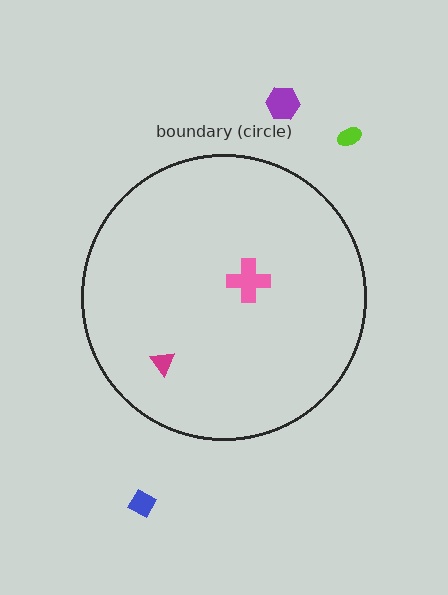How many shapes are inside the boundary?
2 inside, 3 outside.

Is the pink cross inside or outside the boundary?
Inside.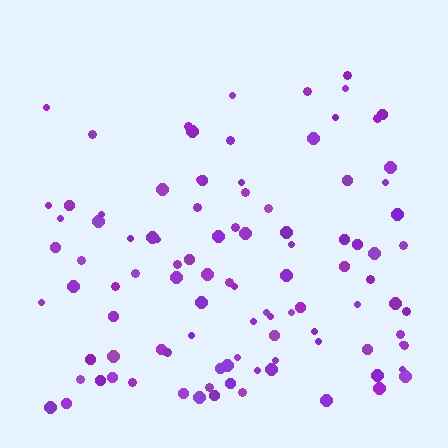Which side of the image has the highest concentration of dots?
The bottom.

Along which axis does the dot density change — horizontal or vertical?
Vertical.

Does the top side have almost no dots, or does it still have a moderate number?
Still a moderate number, just noticeably fewer than the bottom.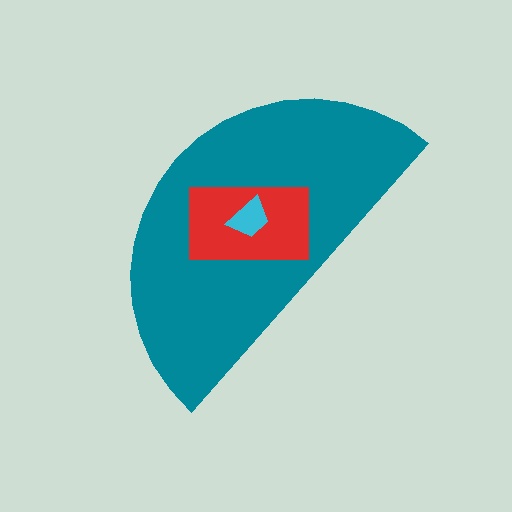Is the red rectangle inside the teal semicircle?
Yes.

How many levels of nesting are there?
3.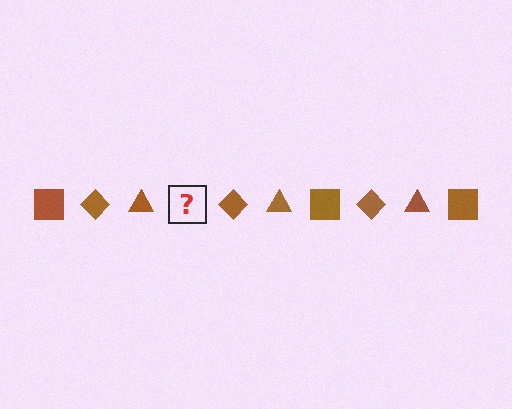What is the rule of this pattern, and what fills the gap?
The rule is that the pattern cycles through square, diamond, triangle shapes in brown. The gap should be filled with a brown square.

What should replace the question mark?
The question mark should be replaced with a brown square.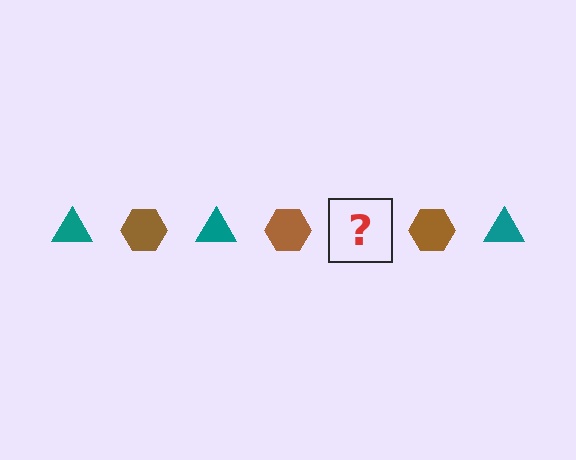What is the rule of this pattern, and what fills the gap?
The rule is that the pattern alternates between teal triangle and brown hexagon. The gap should be filled with a teal triangle.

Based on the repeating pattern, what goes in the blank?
The blank should be a teal triangle.